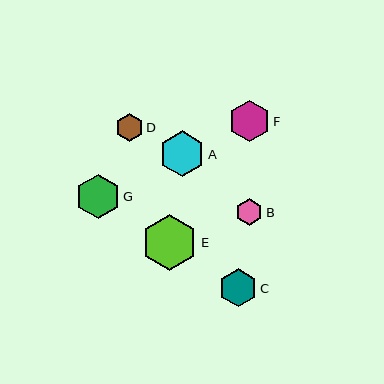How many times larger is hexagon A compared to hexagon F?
Hexagon A is approximately 1.1 times the size of hexagon F.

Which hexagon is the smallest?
Hexagon B is the smallest with a size of approximately 27 pixels.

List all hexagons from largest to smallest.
From largest to smallest: E, A, G, F, C, D, B.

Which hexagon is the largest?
Hexagon E is the largest with a size of approximately 56 pixels.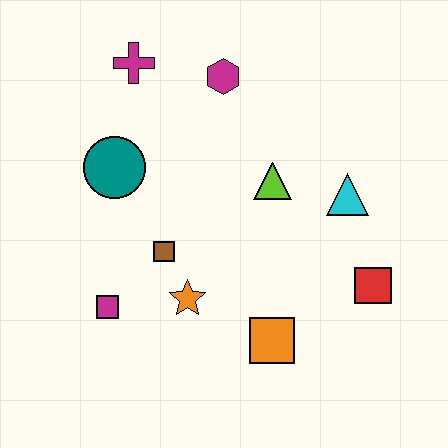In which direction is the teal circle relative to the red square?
The teal circle is to the left of the red square.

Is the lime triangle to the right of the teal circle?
Yes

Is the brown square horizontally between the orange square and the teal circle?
Yes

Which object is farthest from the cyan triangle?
The magenta square is farthest from the cyan triangle.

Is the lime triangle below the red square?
No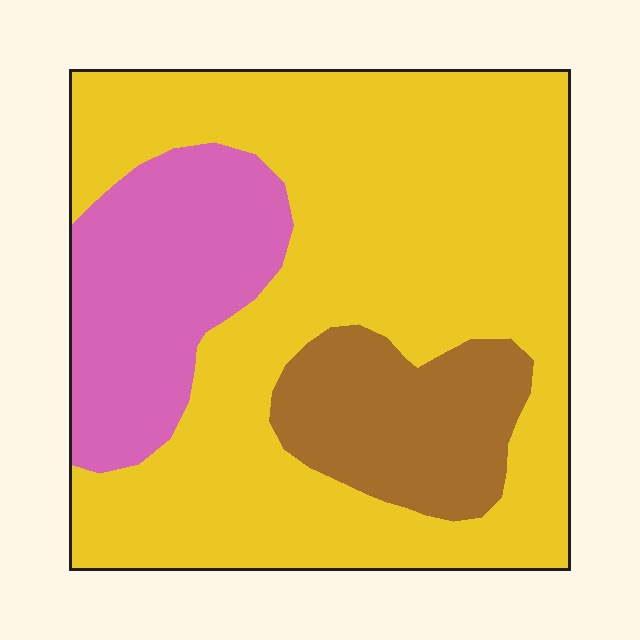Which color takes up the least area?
Brown, at roughly 15%.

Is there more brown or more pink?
Pink.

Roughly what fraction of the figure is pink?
Pink takes up about one fifth (1/5) of the figure.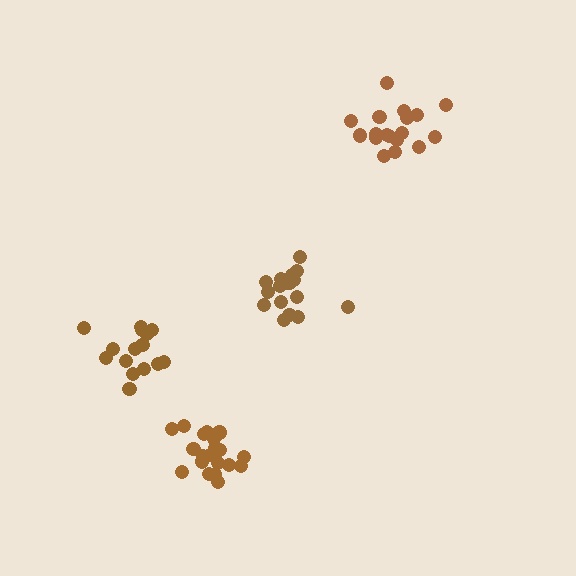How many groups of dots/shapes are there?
There are 4 groups.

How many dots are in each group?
Group 1: 15 dots, Group 2: 20 dots, Group 3: 18 dots, Group 4: 18 dots (71 total).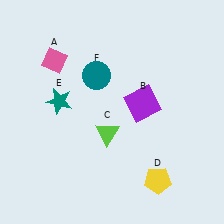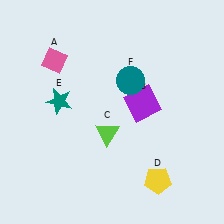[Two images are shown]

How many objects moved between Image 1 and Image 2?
1 object moved between the two images.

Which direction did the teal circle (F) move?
The teal circle (F) moved right.